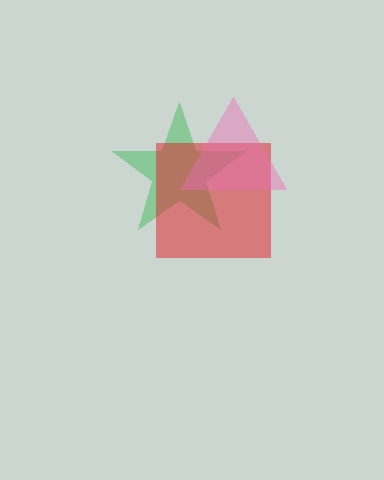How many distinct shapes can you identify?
There are 3 distinct shapes: a green star, a red square, a pink triangle.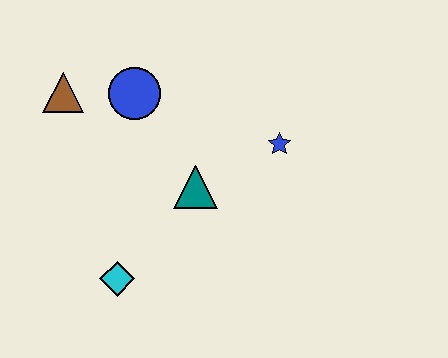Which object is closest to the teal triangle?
The blue star is closest to the teal triangle.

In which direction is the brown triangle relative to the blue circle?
The brown triangle is to the left of the blue circle.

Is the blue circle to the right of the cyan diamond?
Yes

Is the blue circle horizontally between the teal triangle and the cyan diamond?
Yes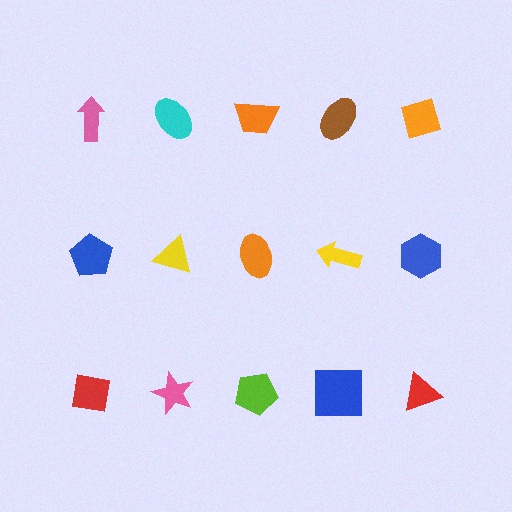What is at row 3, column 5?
A red triangle.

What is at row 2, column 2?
A yellow triangle.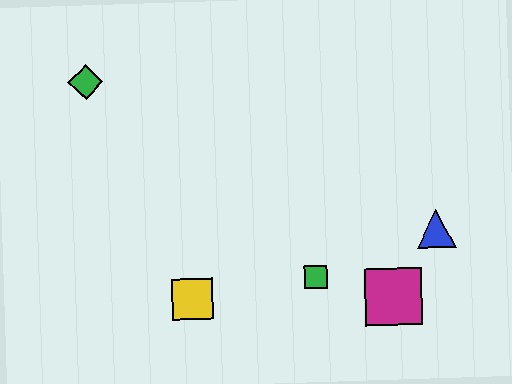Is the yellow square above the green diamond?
No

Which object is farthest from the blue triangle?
The green diamond is farthest from the blue triangle.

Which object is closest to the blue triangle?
The magenta square is closest to the blue triangle.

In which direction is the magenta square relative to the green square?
The magenta square is to the right of the green square.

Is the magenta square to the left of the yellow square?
No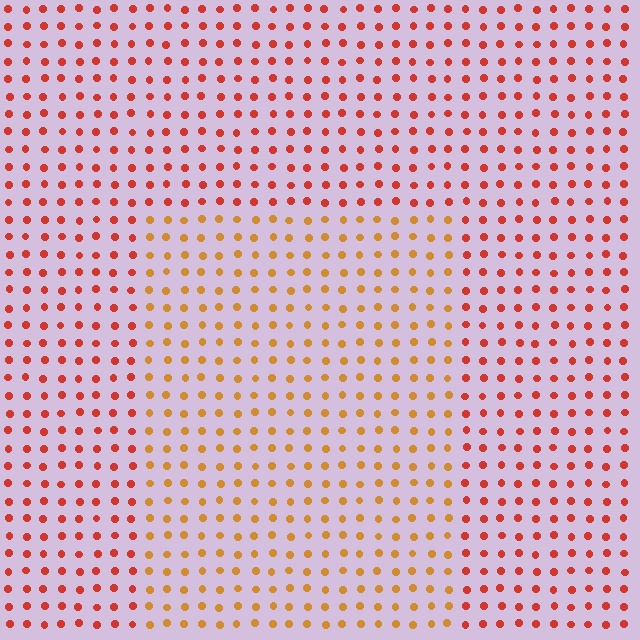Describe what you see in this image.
The image is filled with small red elements in a uniform arrangement. A rectangle-shaped region is visible where the elements are tinted to a slightly different hue, forming a subtle color boundary.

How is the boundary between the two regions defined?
The boundary is defined purely by a slight shift in hue (about 32 degrees). Spacing, size, and orientation are identical on both sides.